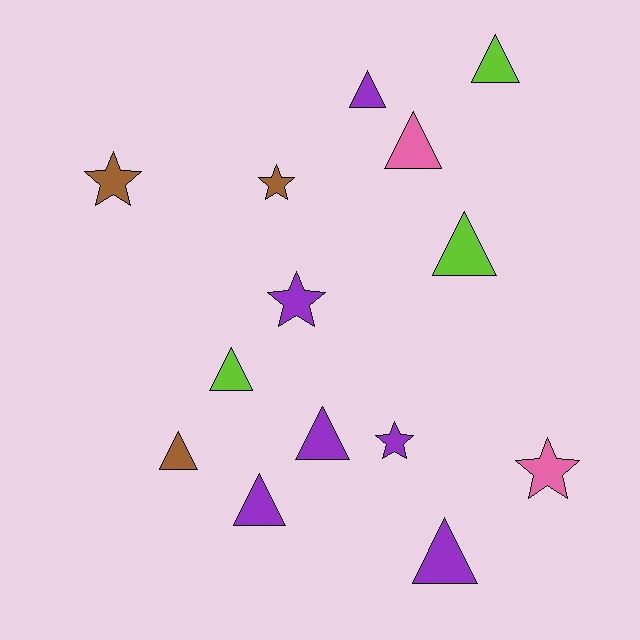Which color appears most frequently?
Purple, with 6 objects.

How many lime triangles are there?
There are 3 lime triangles.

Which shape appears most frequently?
Triangle, with 9 objects.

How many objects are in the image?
There are 14 objects.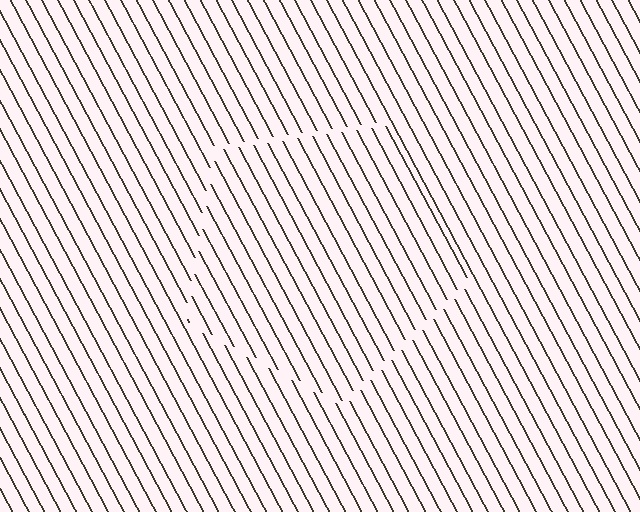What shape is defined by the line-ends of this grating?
An illusory pentagon. The interior of the shape contains the same grating, shifted by half a period — the contour is defined by the phase discontinuity where line-ends from the inner and outer gratings abut.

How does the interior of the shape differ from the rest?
The interior of the shape contains the same grating, shifted by half a period — the contour is defined by the phase discontinuity where line-ends from the inner and outer gratings abut.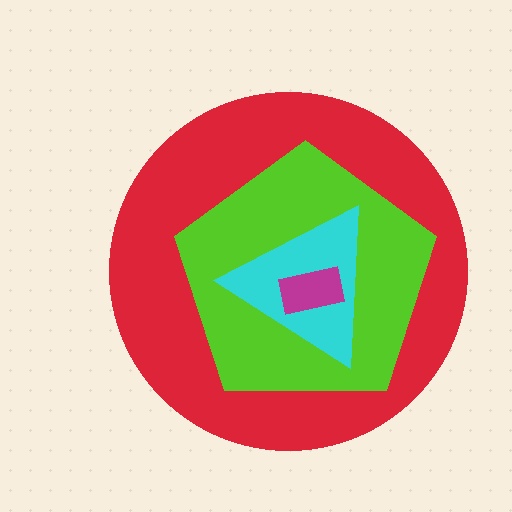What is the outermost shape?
The red circle.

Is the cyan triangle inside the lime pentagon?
Yes.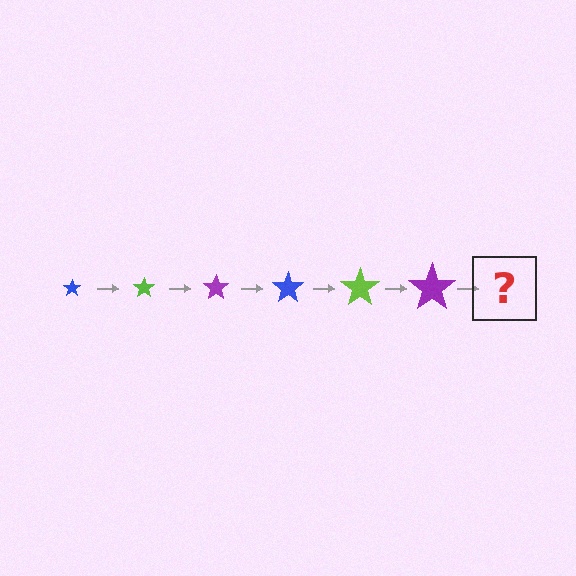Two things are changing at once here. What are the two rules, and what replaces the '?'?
The two rules are that the star grows larger each step and the color cycles through blue, lime, and purple. The '?' should be a blue star, larger than the previous one.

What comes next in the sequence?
The next element should be a blue star, larger than the previous one.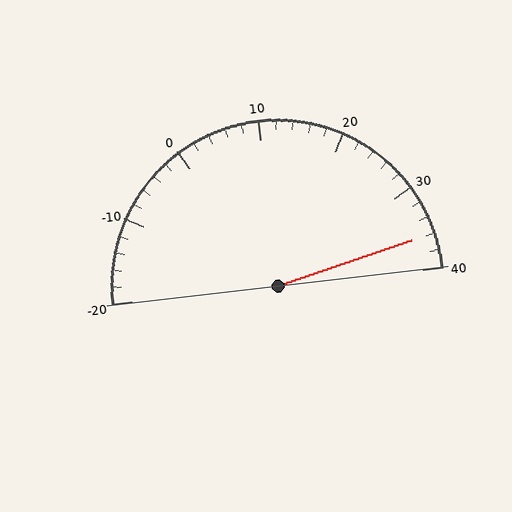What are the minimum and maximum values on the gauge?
The gauge ranges from -20 to 40.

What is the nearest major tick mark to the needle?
The nearest major tick mark is 40.